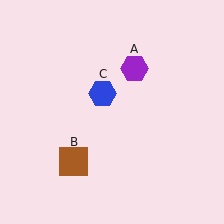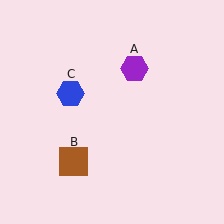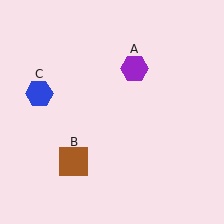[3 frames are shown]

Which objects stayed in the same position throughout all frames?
Purple hexagon (object A) and brown square (object B) remained stationary.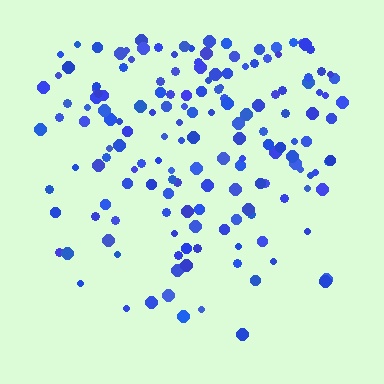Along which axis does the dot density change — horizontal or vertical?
Vertical.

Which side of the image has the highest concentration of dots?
The top.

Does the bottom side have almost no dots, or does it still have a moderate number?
Still a moderate number, just noticeably fewer than the top.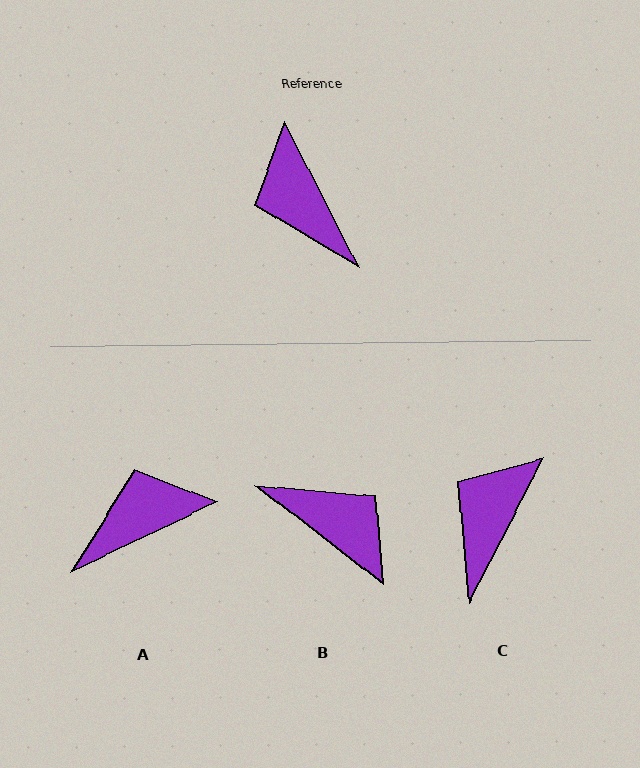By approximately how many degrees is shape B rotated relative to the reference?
Approximately 155 degrees clockwise.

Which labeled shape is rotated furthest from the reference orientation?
B, about 155 degrees away.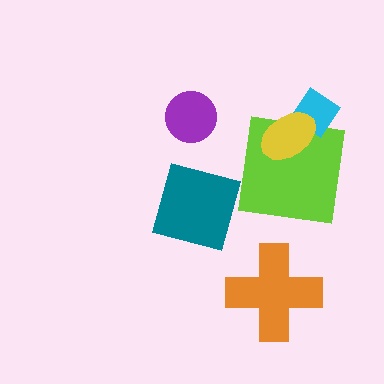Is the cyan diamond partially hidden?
Yes, it is partially covered by another shape.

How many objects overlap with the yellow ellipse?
2 objects overlap with the yellow ellipse.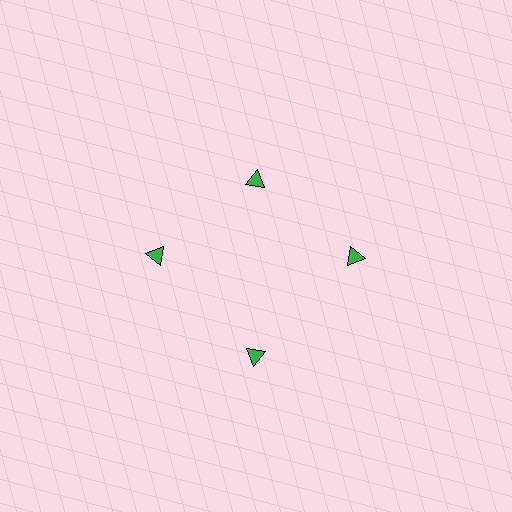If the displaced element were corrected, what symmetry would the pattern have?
It would have 4-fold rotational symmetry — the pattern would map onto itself every 90 degrees.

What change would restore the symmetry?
The symmetry would be restored by moving it outward, back onto the ring so that all 4 triangles sit at equal angles and equal distance from the center.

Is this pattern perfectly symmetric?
No. The 4 green triangles are arranged in a ring, but one element near the 12 o'clock position is pulled inward toward the center, breaking the 4-fold rotational symmetry.